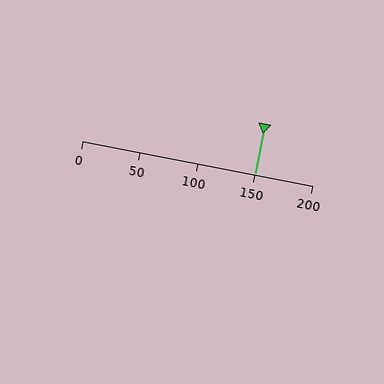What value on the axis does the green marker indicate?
The marker indicates approximately 150.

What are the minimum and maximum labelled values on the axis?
The axis runs from 0 to 200.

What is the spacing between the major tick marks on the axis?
The major ticks are spaced 50 apart.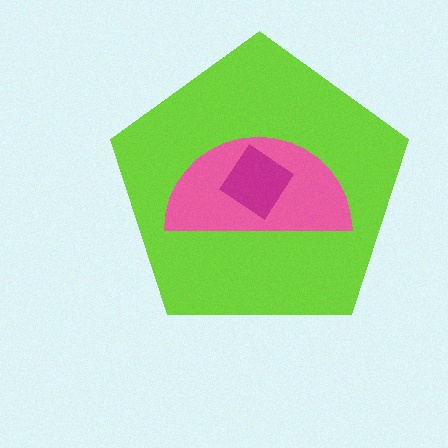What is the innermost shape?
The magenta diamond.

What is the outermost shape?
The lime pentagon.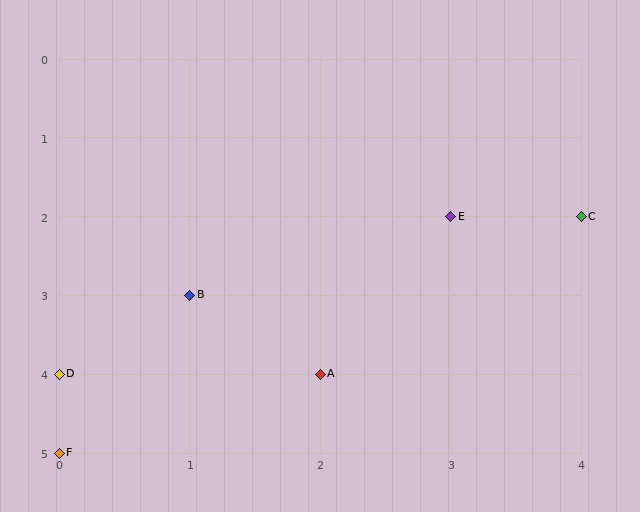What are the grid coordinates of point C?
Point C is at grid coordinates (4, 2).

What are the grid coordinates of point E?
Point E is at grid coordinates (3, 2).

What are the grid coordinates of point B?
Point B is at grid coordinates (1, 3).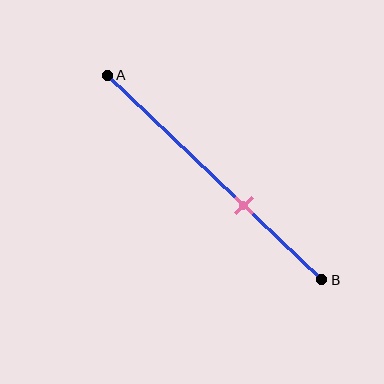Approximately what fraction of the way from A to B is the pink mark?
The pink mark is approximately 65% of the way from A to B.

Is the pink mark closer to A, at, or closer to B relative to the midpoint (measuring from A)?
The pink mark is closer to point B than the midpoint of segment AB.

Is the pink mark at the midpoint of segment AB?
No, the mark is at about 65% from A, not at the 50% midpoint.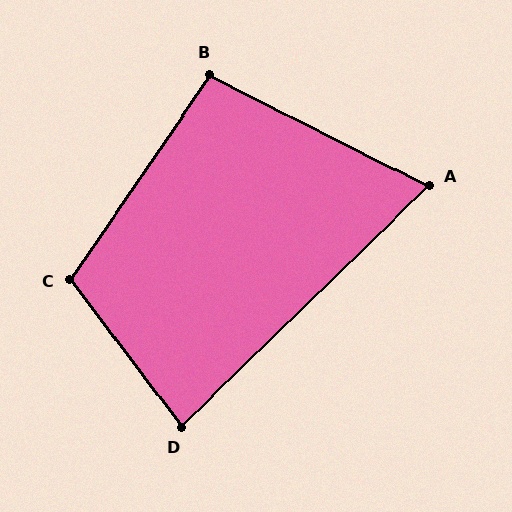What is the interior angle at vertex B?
Approximately 97 degrees (obtuse).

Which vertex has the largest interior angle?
C, at approximately 109 degrees.